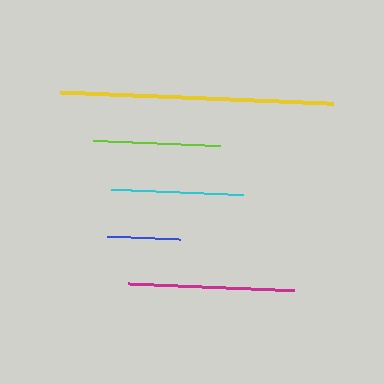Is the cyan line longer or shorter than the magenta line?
The magenta line is longer than the cyan line.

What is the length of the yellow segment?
The yellow segment is approximately 273 pixels long.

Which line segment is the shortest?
The blue line is the shortest at approximately 73 pixels.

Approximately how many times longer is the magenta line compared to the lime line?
The magenta line is approximately 1.3 times the length of the lime line.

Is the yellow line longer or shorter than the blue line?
The yellow line is longer than the blue line.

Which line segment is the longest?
The yellow line is the longest at approximately 273 pixels.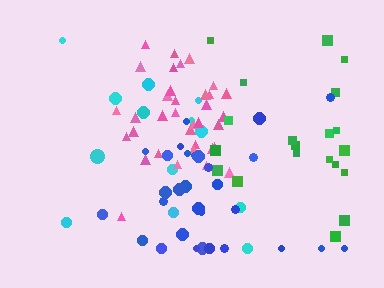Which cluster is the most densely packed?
Pink.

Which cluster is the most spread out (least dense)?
Cyan.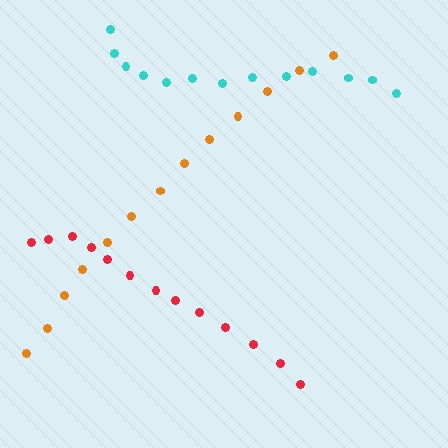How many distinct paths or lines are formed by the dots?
There are 3 distinct paths.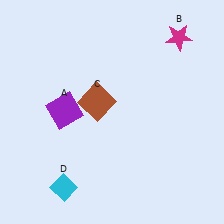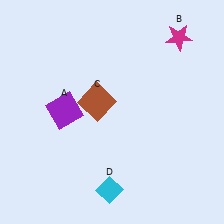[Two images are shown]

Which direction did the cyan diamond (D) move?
The cyan diamond (D) moved right.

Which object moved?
The cyan diamond (D) moved right.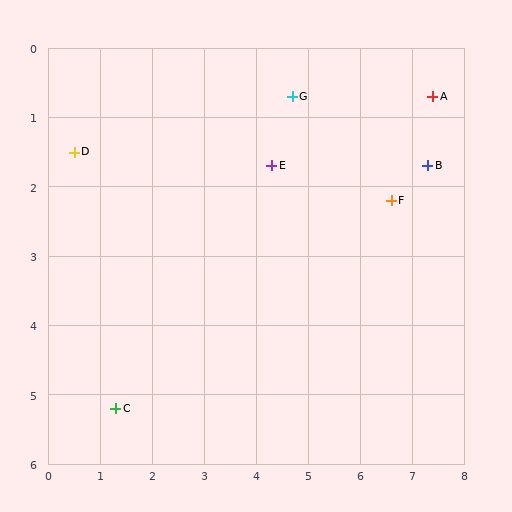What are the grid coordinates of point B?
Point B is at approximately (7.3, 1.7).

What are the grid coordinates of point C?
Point C is at approximately (1.3, 5.2).